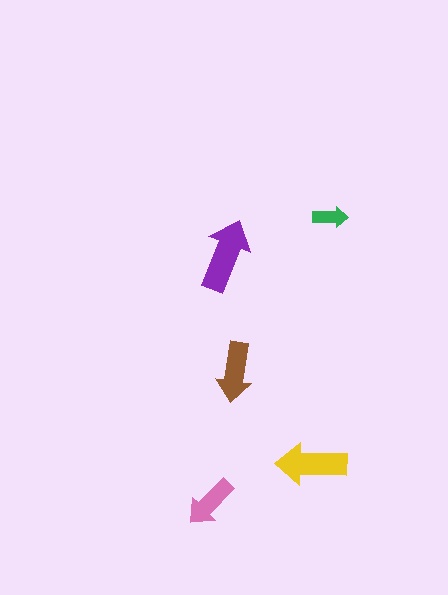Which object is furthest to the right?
The green arrow is rightmost.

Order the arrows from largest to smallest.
the purple one, the yellow one, the brown one, the pink one, the green one.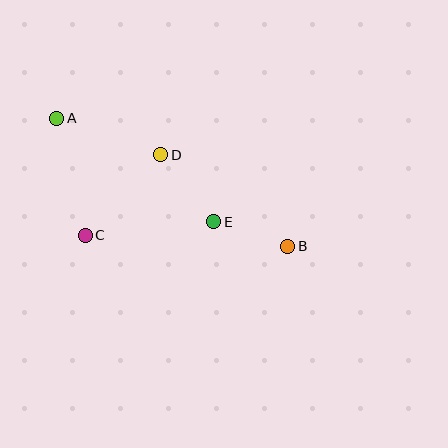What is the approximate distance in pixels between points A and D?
The distance between A and D is approximately 110 pixels.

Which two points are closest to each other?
Points B and E are closest to each other.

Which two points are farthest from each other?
Points A and B are farthest from each other.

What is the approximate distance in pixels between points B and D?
The distance between B and D is approximately 157 pixels.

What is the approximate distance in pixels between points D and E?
The distance between D and E is approximately 86 pixels.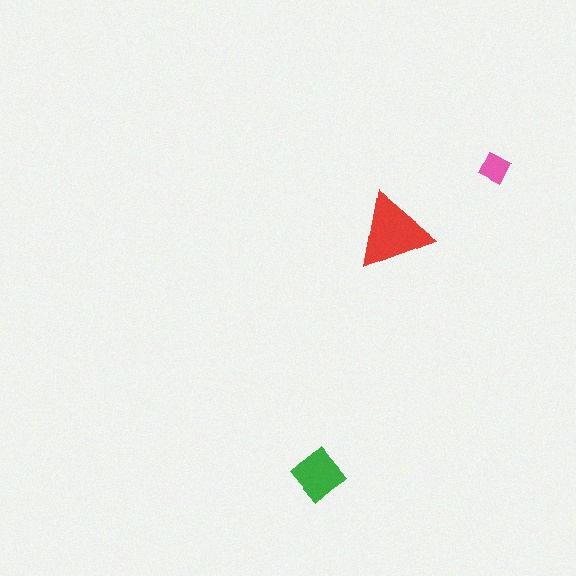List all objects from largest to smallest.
The red triangle, the green diamond, the pink diamond.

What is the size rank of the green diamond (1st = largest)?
2nd.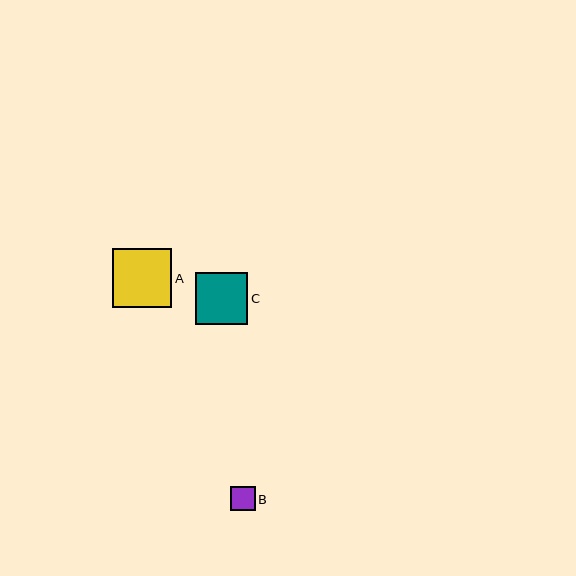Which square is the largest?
Square A is the largest with a size of approximately 59 pixels.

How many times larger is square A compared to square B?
Square A is approximately 2.4 times the size of square B.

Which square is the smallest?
Square B is the smallest with a size of approximately 25 pixels.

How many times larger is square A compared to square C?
Square A is approximately 1.1 times the size of square C.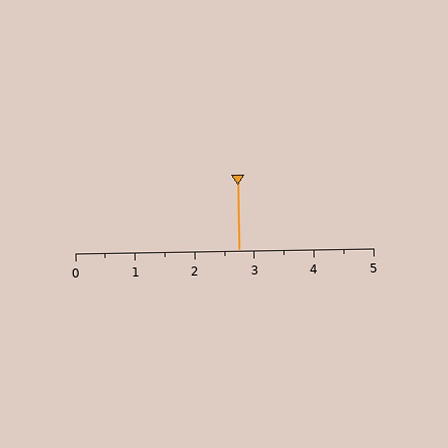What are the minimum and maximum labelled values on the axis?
The axis runs from 0 to 5.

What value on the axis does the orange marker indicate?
The marker indicates approximately 2.8.